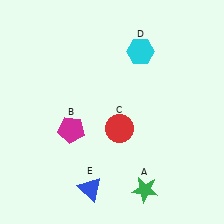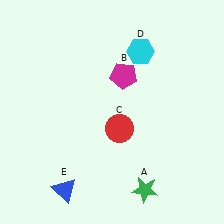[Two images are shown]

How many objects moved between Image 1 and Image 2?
2 objects moved between the two images.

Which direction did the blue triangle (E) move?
The blue triangle (E) moved left.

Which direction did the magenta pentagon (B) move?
The magenta pentagon (B) moved up.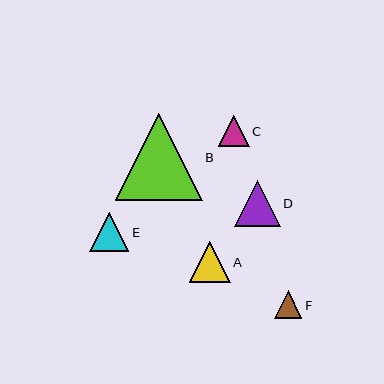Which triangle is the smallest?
Triangle F is the smallest with a size of approximately 28 pixels.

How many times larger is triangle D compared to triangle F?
Triangle D is approximately 1.6 times the size of triangle F.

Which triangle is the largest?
Triangle B is the largest with a size of approximately 87 pixels.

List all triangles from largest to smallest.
From largest to smallest: B, D, A, E, C, F.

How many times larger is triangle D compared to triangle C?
Triangle D is approximately 1.5 times the size of triangle C.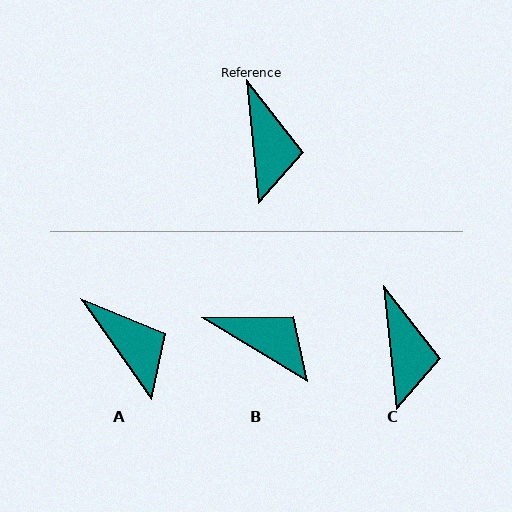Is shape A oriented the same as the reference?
No, it is off by about 30 degrees.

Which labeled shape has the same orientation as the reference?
C.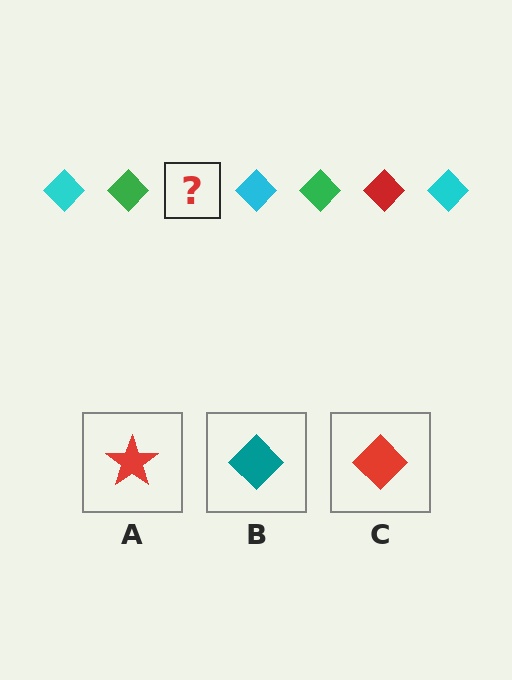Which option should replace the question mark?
Option C.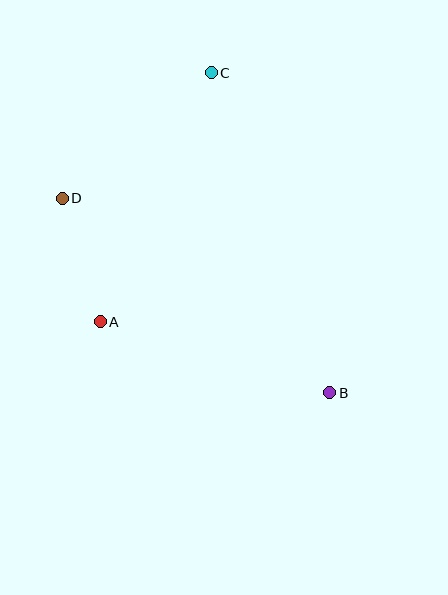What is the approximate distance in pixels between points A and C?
The distance between A and C is approximately 272 pixels.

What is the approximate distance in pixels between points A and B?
The distance between A and B is approximately 240 pixels.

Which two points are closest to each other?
Points A and D are closest to each other.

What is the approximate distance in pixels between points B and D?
The distance between B and D is approximately 331 pixels.